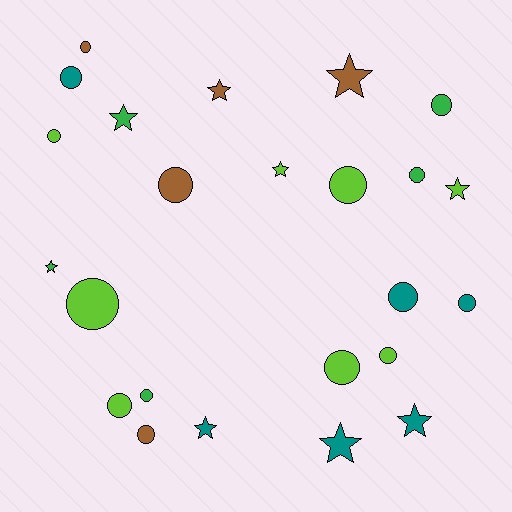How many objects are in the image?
There are 24 objects.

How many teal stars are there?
There are 3 teal stars.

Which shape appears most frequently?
Circle, with 15 objects.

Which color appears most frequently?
Lime, with 8 objects.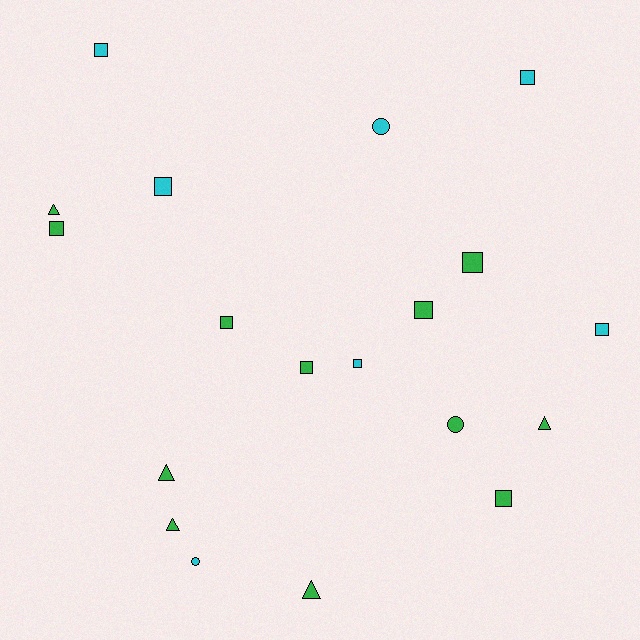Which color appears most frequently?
Green, with 12 objects.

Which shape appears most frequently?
Square, with 11 objects.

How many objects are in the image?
There are 19 objects.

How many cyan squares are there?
There are 5 cyan squares.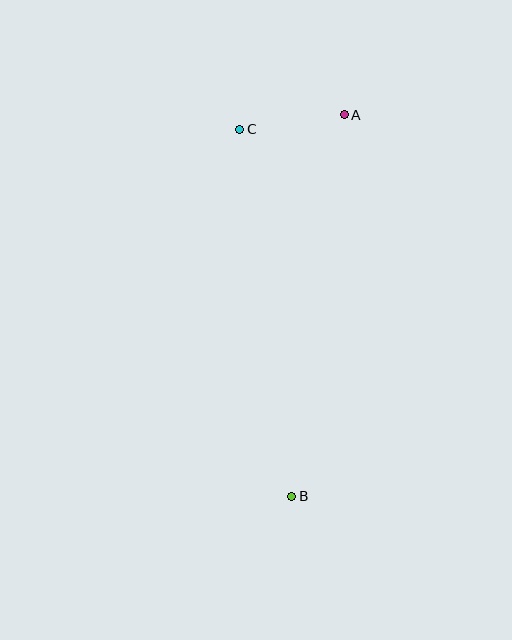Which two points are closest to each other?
Points A and C are closest to each other.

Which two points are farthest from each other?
Points A and B are farthest from each other.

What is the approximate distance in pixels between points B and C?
The distance between B and C is approximately 371 pixels.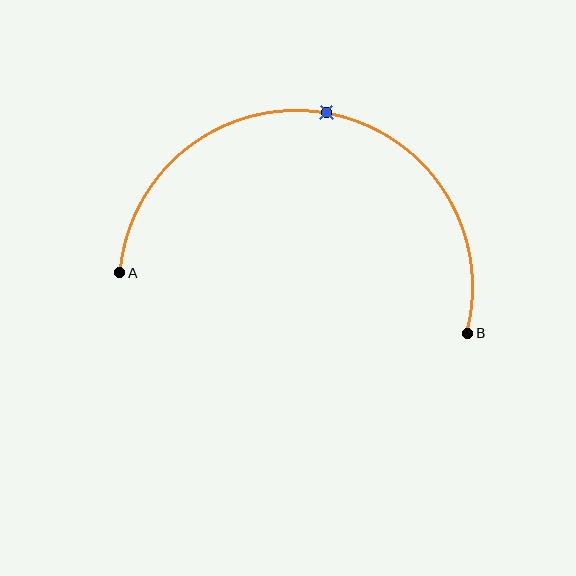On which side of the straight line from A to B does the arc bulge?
The arc bulges above the straight line connecting A and B.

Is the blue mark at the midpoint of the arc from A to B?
Yes. The blue mark lies on the arc at equal arc-length from both A and B — it is the arc midpoint.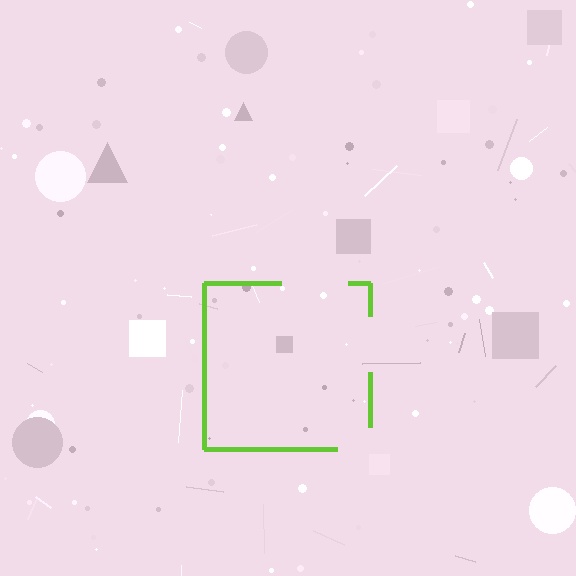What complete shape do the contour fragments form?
The contour fragments form a square.